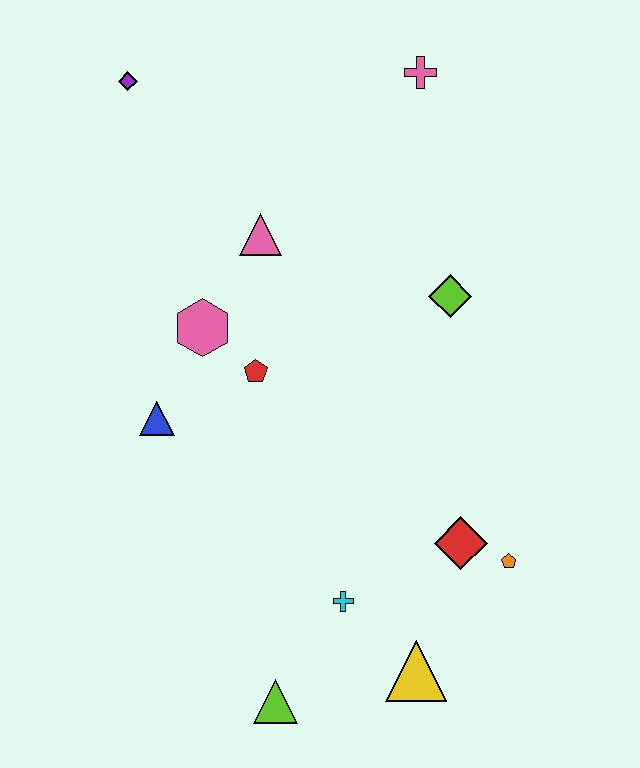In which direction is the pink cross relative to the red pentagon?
The pink cross is above the red pentagon.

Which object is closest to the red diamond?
The orange pentagon is closest to the red diamond.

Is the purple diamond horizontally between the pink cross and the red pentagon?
No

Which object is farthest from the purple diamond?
The yellow triangle is farthest from the purple diamond.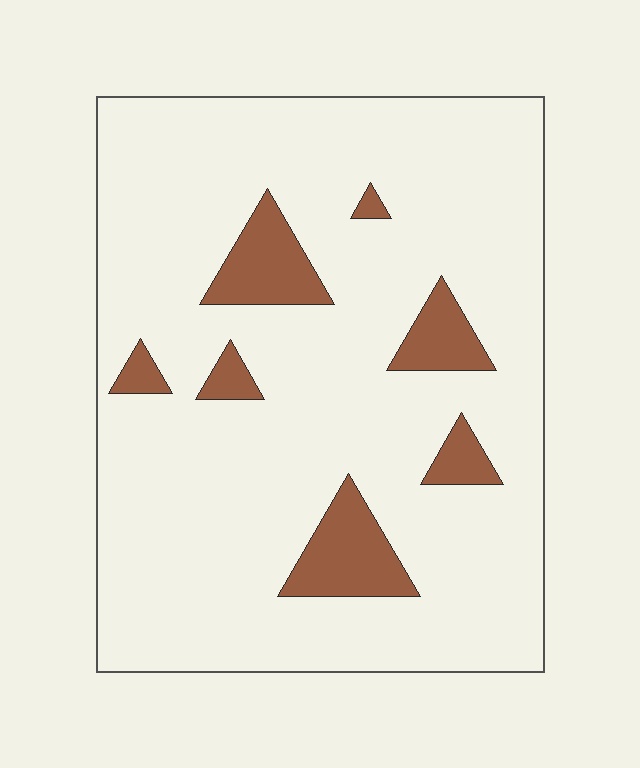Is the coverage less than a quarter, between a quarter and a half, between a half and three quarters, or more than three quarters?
Less than a quarter.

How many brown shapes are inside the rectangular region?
7.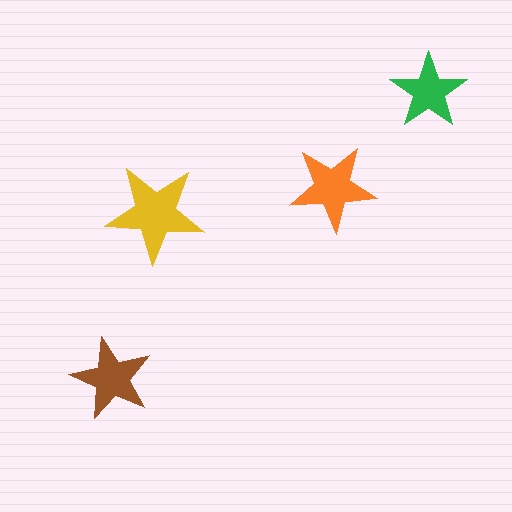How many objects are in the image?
There are 4 objects in the image.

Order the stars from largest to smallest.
the yellow one, the orange one, the brown one, the green one.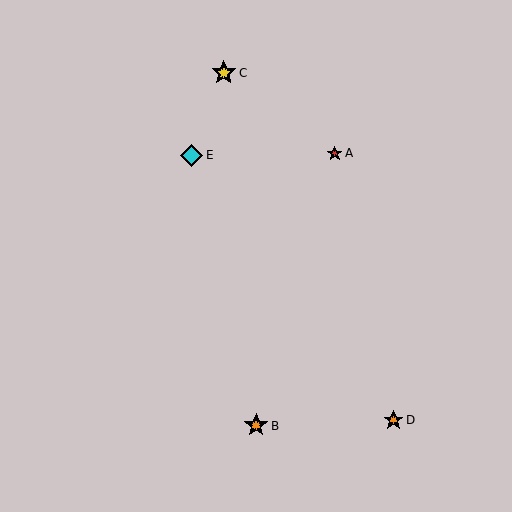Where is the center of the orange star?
The center of the orange star is at (393, 420).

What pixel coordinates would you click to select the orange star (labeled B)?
Click at (256, 426) to select the orange star B.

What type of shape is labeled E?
Shape E is a cyan diamond.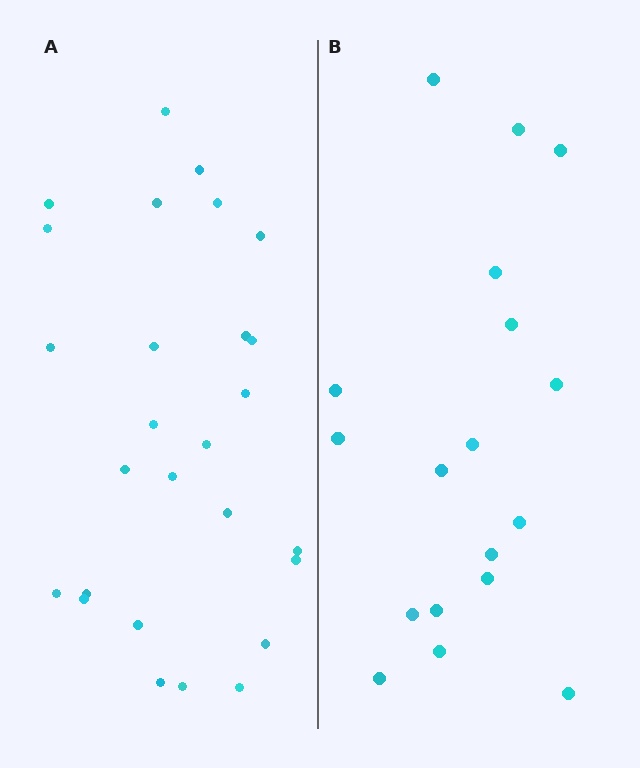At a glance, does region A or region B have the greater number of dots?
Region A (the left region) has more dots.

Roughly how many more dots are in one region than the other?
Region A has roughly 8 or so more dots than region B.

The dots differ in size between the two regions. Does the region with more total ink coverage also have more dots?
No. Region B has more total ink coverage because its dots are larger, but region A actually contains more individual dots. Total area can be misleading — the number of items is what matters here.